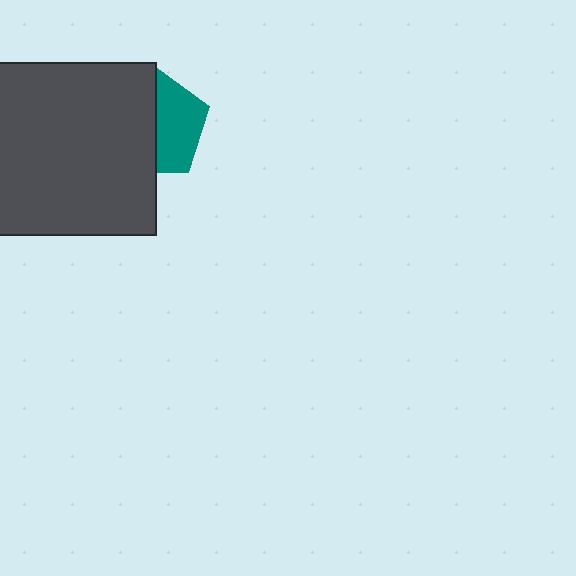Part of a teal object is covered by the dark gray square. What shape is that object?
It is a pentagon.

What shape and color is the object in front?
The object in front is a dark gray square.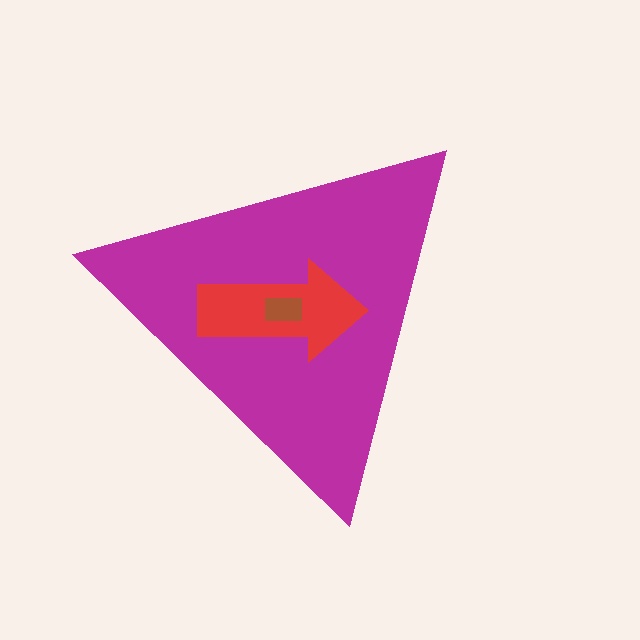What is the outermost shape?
The magenta triangle.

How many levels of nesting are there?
3.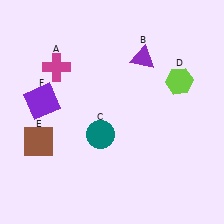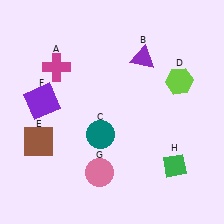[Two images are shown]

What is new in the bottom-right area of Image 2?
A green diamond (H) was added in the bottom-right area of Image 2.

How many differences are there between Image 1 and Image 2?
There are 2 differences between the two images.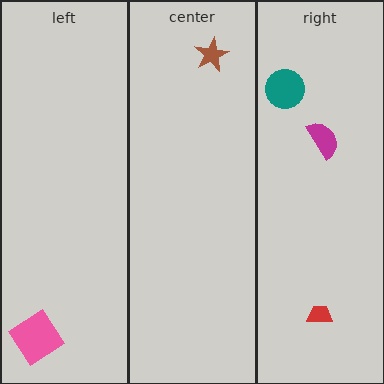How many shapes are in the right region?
3.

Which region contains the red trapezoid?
The right region.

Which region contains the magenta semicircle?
The right region.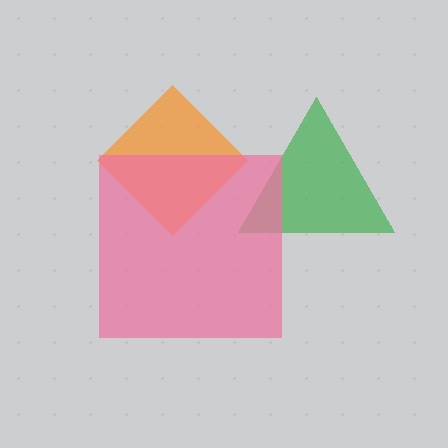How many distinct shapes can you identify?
There are 3 distinct shapes: an orange diamond, a green triangle, a pink square.